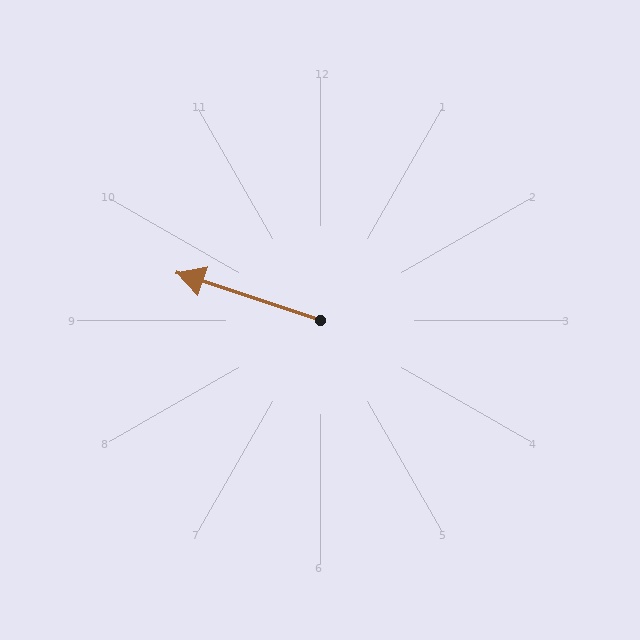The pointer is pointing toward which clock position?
Roughly 10 o'clock.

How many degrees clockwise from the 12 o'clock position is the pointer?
Approximately 288 degrees.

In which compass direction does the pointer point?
West.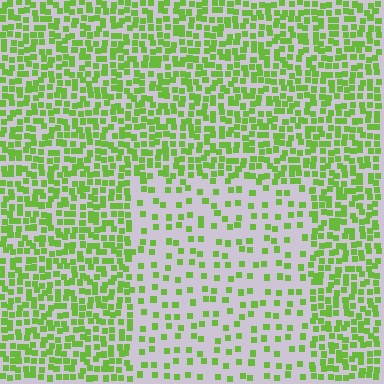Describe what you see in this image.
The image contains small lime elements arranged at two different densities. A rectangle-shaped region is visible where the elements are less densely packed than the surrounding area.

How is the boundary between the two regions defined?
The boundary is defined by a change in element density (approximately 2.5x ratio). All elements are the same color, size, and shape.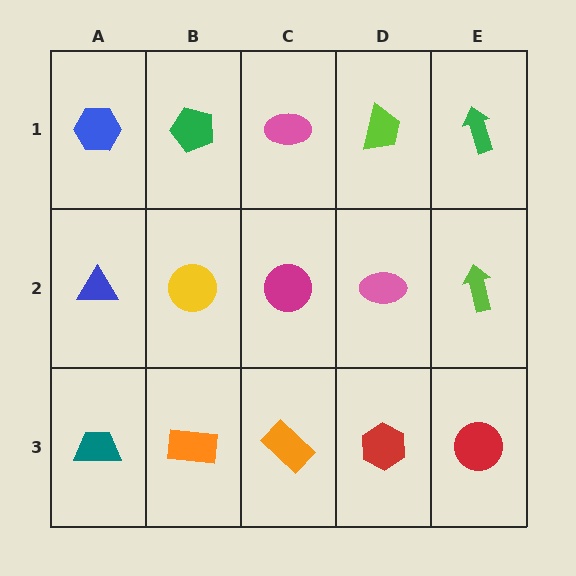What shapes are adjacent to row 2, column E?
A green arrow (row 1, column E), a red circle (row 3, column E), a pink ellipse (row 2, column D).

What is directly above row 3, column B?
A yellow circle.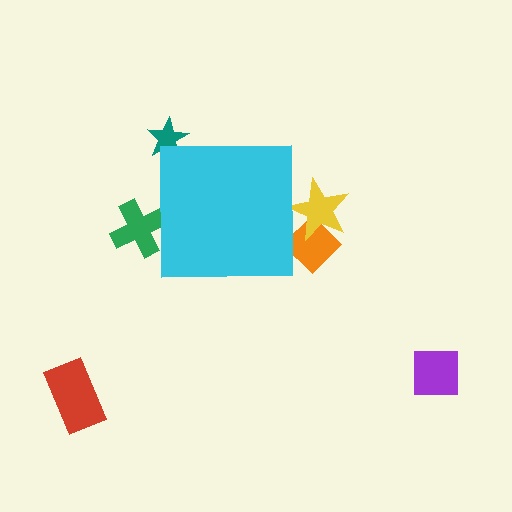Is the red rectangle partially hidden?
No, the red rectangle is fully visible.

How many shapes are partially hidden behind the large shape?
4 shapes are partially hidden.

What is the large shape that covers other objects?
A cyan square.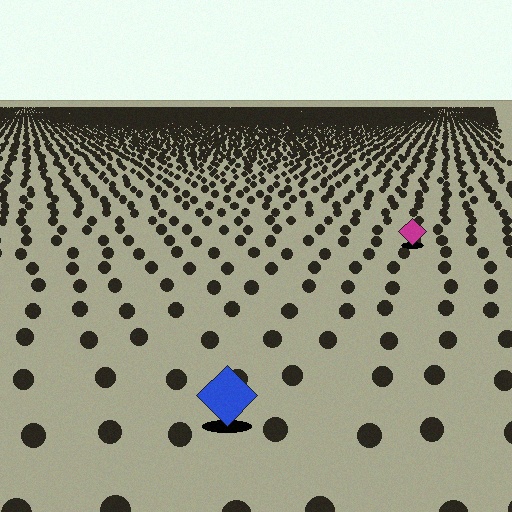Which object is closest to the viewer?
The blue diamond is closest. The texture marks near it are larger and more spread out.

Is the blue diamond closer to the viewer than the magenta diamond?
Yes. The blue diamond is closer — you can tell from the texture gradient: the ground texture is coarser near it.